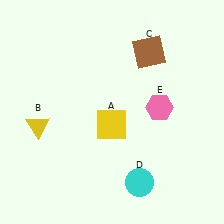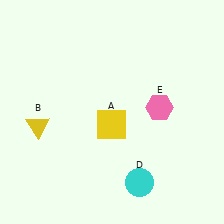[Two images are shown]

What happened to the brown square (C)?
The brown square (C) was removed in Image 2. It was in the top-right area of Image 1.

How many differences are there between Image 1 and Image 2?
There is 1 difference between the two images.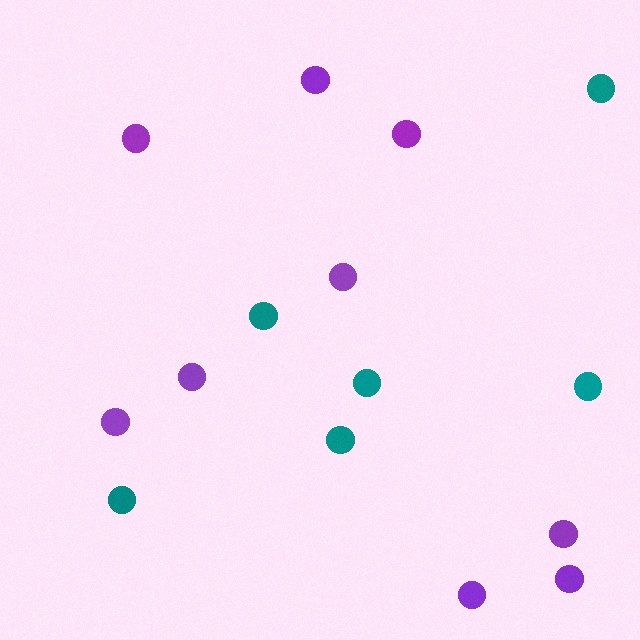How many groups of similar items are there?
There are 2 groups: one group of teal circles (6) and one group of purple circles (9).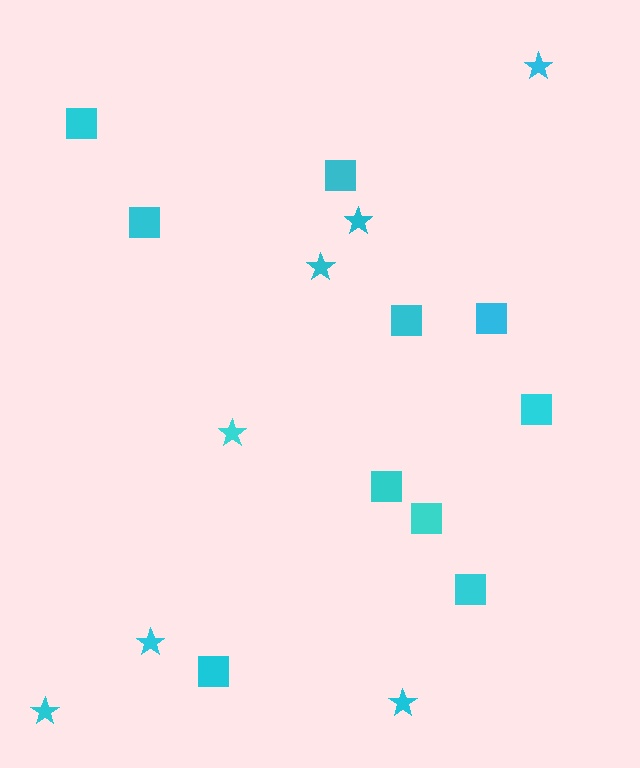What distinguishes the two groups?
There are 2 groups: one group of squares (10) and one group of stars (7).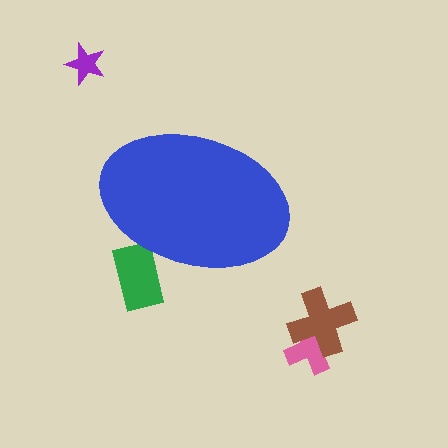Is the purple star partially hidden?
No, the purple star is fully visible.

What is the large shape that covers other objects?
A blue ellipse.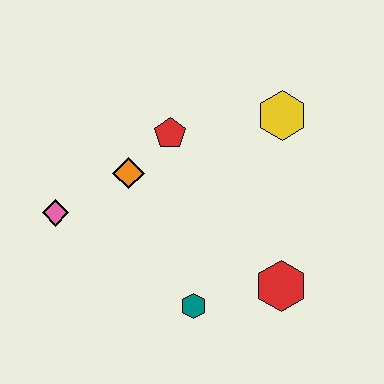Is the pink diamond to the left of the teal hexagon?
Yes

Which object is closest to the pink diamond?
The orange diamond is closest to the pink diamond.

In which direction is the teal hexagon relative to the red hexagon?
The teal hexagon is to the left of the red hexagon.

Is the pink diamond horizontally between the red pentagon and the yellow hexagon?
No